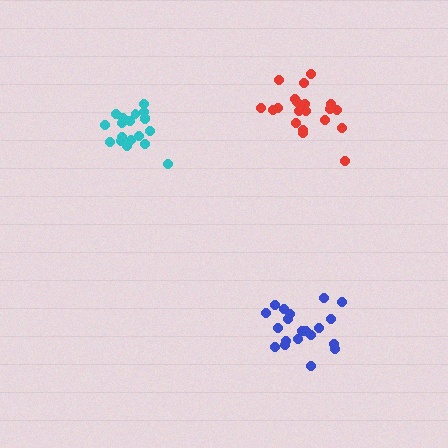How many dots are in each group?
Group 1: 20 dots, Group 2: 20 dots, Group 3: 19 dots (59 total).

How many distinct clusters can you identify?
There are 3 distinct clusters.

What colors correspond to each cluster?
The clusters are colored: blue, red, cyan.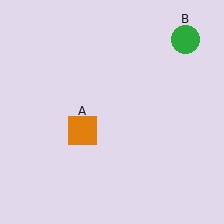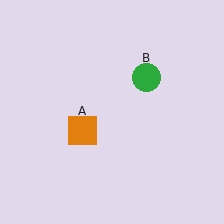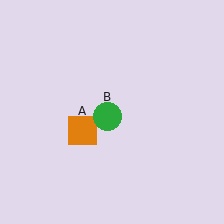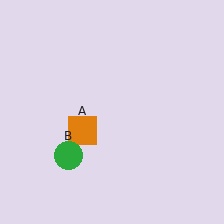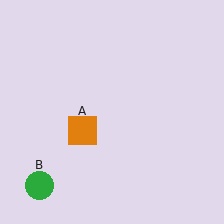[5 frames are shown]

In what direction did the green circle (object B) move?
The green circle (object B) moved down and to the left.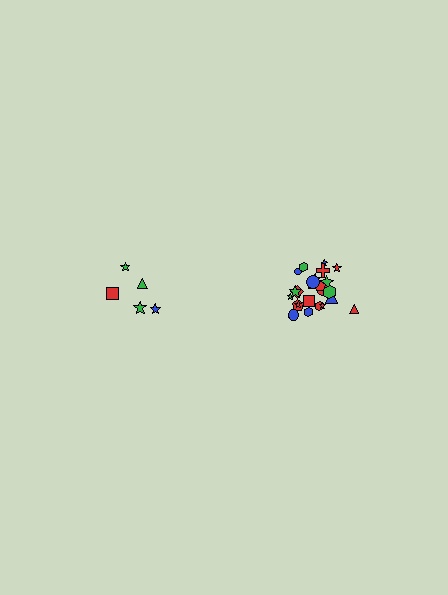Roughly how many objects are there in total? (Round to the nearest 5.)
Roughly 30 objects in total.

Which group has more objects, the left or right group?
The right group.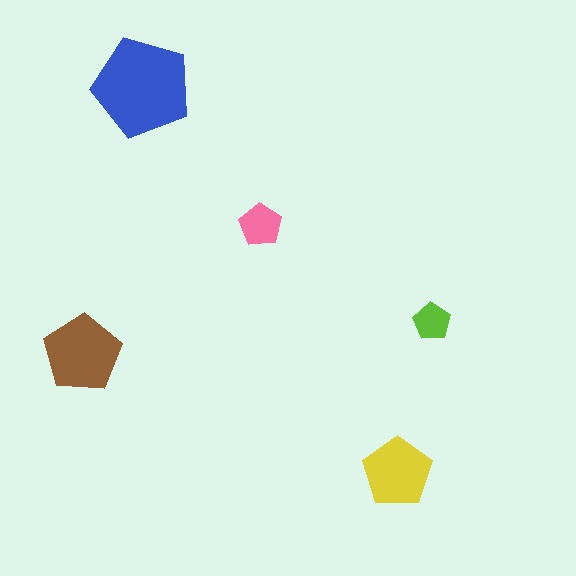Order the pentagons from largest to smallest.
the blue one, the brown one, the yellow one, the pink one, the lime one.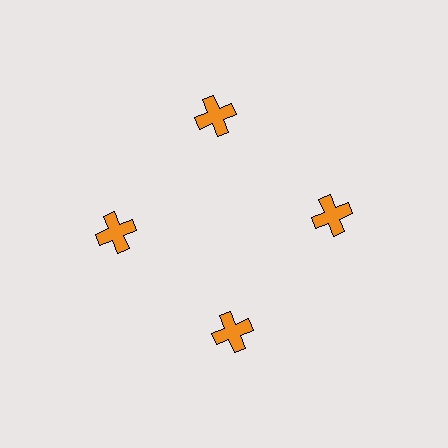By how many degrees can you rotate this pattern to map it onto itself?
The pattern maps onto itself every 90 degrees of rotation.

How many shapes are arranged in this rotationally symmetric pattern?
There are 4 shapes, arranged in 4 groups of 1.